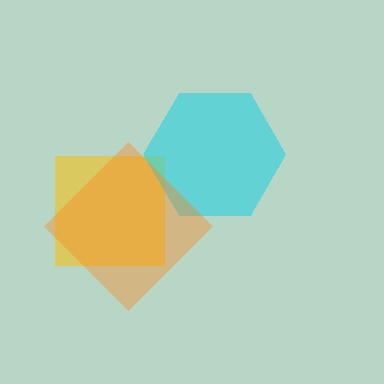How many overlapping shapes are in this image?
There are 3 overlapping shapes in the image.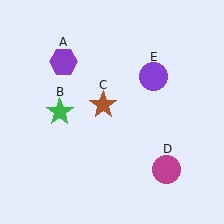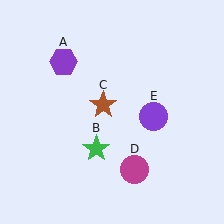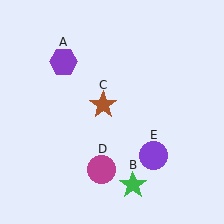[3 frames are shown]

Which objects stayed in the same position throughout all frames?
Purple hexagon (object A) and brown star (object C) remained stationary.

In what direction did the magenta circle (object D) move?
The magenta circle (object D) moved left.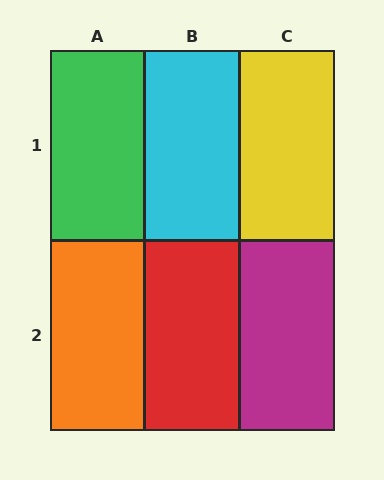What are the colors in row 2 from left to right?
Orange, red, magenta.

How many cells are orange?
1 cell is orange.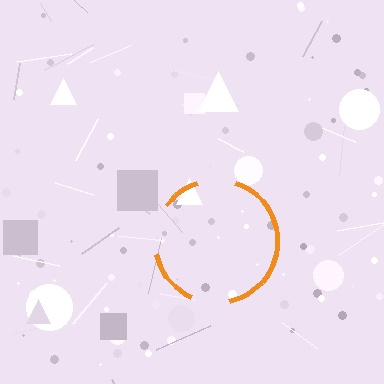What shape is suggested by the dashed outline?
The dashed outline suggests a circle.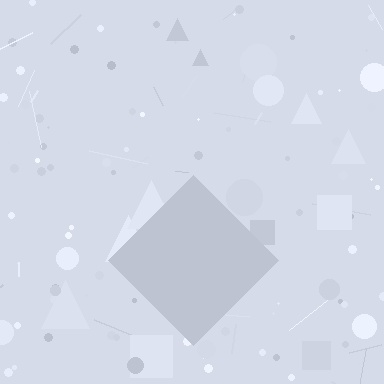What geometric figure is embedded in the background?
A diamond is embedded in the background.